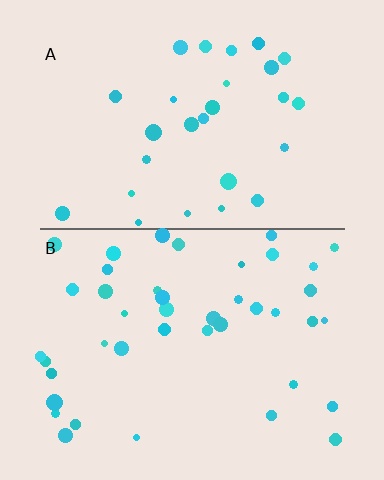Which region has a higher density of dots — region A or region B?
B (the bottom).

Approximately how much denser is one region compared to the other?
Approximately 1.5× — region B over region A.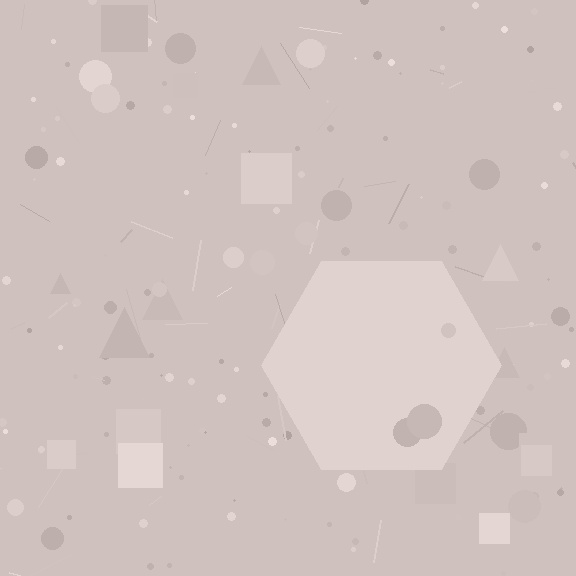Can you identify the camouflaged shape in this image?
The camouflaged shape is a hexagon.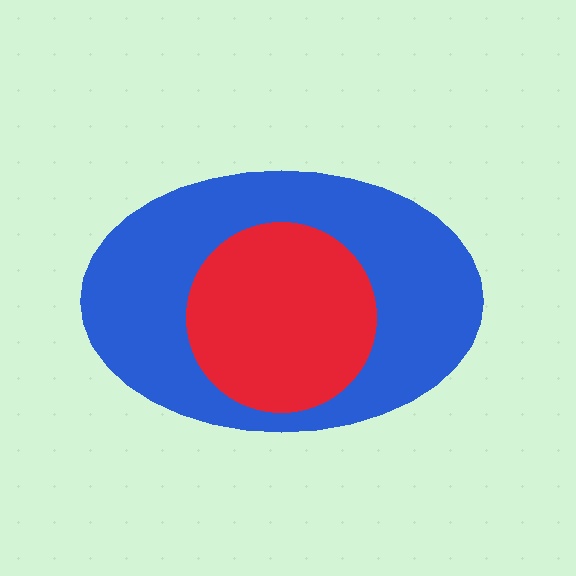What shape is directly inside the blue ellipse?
The red circle.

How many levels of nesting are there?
2.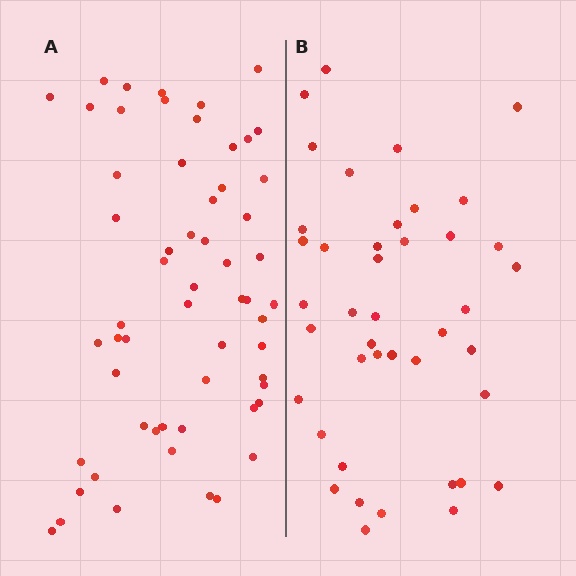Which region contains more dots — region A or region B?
Region A (the left region) has more dots.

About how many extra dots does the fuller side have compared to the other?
Region A has approximately 15 more dots than region B.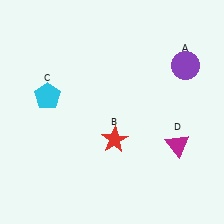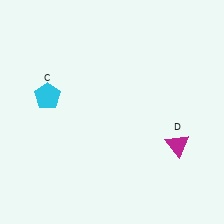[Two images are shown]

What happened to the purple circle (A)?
The purple circle (A) was removed in Image 2. It was in the top-right area of Image 1.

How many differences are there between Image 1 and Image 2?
There are 2 differences between the two images.